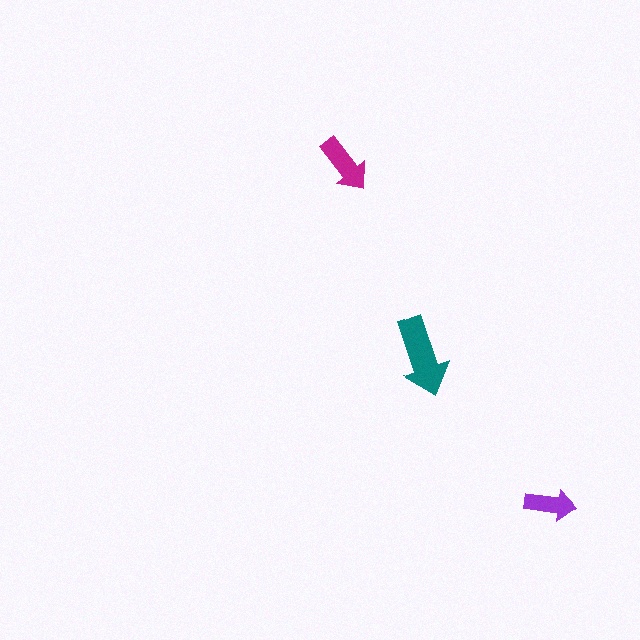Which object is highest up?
The magenta arrow is topmost.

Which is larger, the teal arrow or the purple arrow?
The teal one.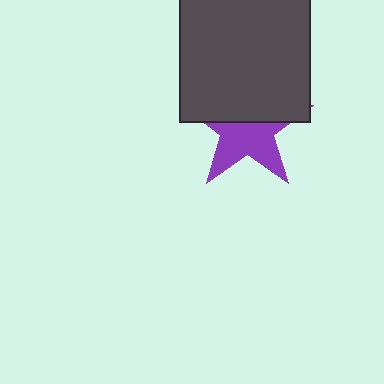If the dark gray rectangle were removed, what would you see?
You would see the complete purple star.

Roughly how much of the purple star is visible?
About half of it is visible (roughly 52%).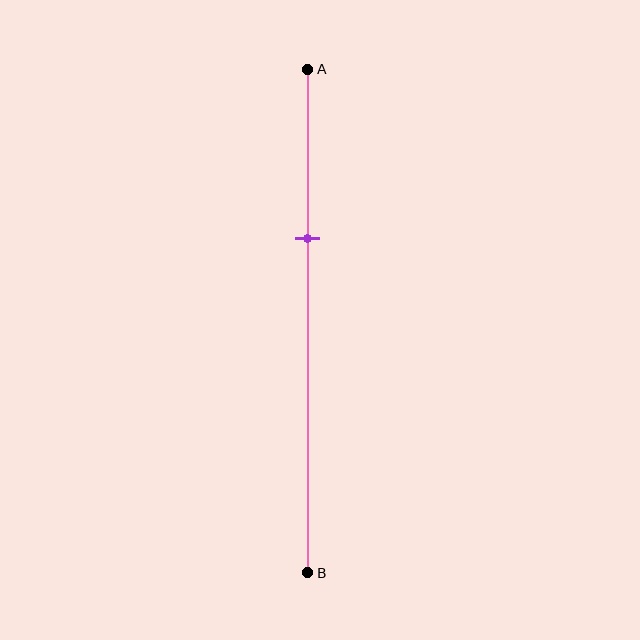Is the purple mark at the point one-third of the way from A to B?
Yes, the mark is approximately at the one-third point.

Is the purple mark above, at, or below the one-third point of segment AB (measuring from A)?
The purple mark is approximately at the one-third point of segment AB.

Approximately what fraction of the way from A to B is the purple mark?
The purple mark is approximately 35% of the way from A to B.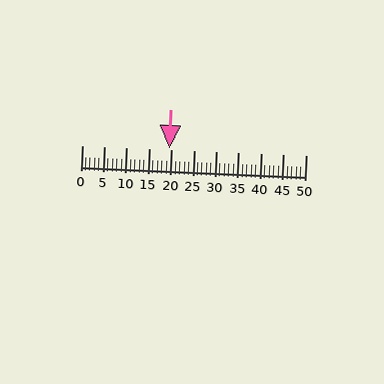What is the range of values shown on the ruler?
The ruler shows values from 0 to 50.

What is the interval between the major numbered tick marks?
The major tick marks are spaced 5 units apart.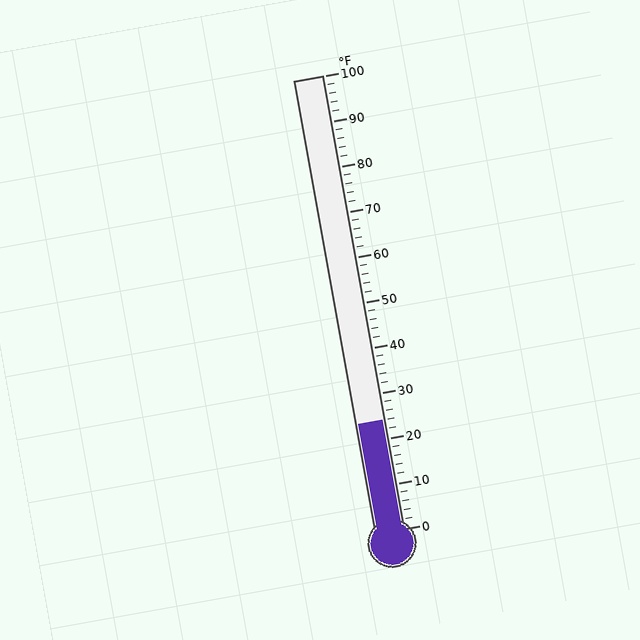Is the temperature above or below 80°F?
The temperature is below 80°F.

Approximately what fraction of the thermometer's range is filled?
The thermometer is filled to approximately 25% of its range.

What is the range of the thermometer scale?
The thermometer scale ranges from 0°F to 100°F.